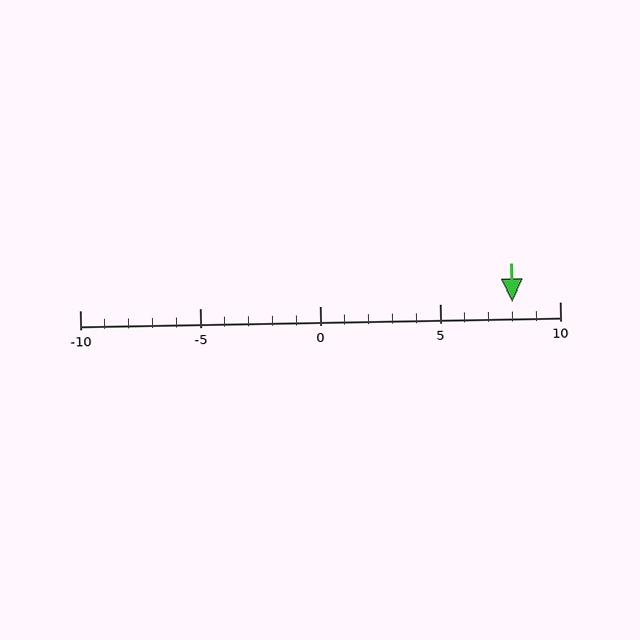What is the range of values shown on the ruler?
The ruler shows values from -10 to 10.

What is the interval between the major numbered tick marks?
The major tick marks are spaced 5 units apart.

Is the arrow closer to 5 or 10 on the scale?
The arrow is closer to 10.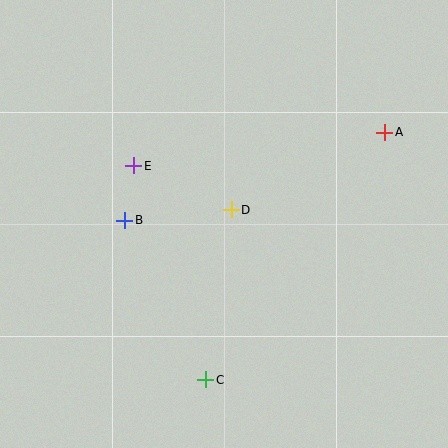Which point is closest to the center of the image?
Point D at (231, 210) is closest to the center.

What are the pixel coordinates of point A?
Point A is at (385, 132).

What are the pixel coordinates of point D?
Point D is at (231, 210).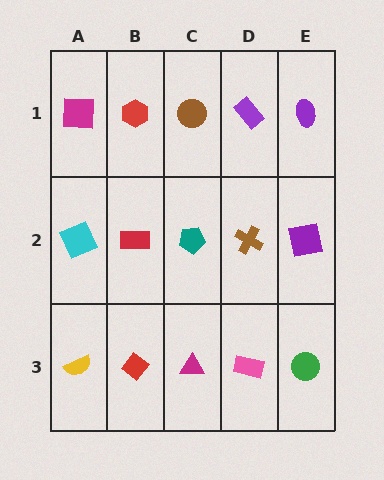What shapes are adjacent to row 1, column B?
A red rectangle (row 2, column B), a magenta square (row 1, column A), a brown circle (row 1, column C).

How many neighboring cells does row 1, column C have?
3.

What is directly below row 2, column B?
A red diamond.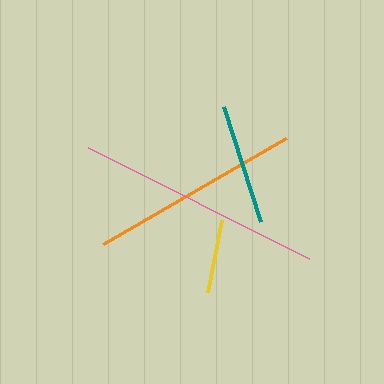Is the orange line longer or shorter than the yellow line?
The orange line is longer than the yellow line.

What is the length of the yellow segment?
The yellow segment is approximately 73 pixels long.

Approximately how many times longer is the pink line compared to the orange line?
The pink line is approximately 1.2 times the length of the orange line.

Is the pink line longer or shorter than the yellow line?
The pink line is longer than the yellow line.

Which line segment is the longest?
The pink line is the longest at approximately 247 pixels.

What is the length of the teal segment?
The teal segment is approximately 121 pixels long.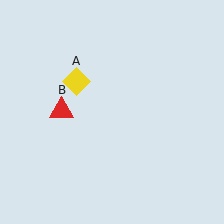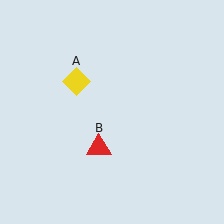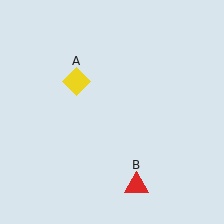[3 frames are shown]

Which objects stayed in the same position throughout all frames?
Yellow diamond (object A) remained stationary.